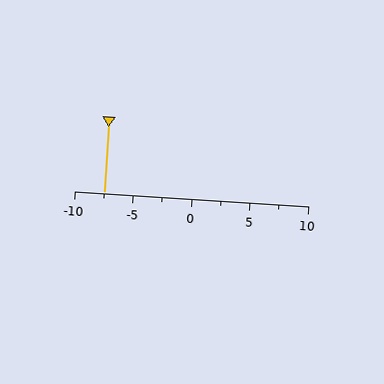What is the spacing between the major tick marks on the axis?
The major ticks are spaced 5 apart.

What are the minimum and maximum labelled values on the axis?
The axis runs from -10 to 10.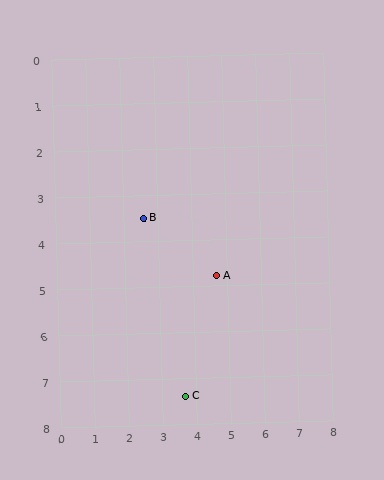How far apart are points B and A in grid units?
Points B and A are about 2.5 grid units apart.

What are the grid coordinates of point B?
Point B is at approximately (2.6, 3.5).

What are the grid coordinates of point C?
Point C is at approximately (3.7, 7.4).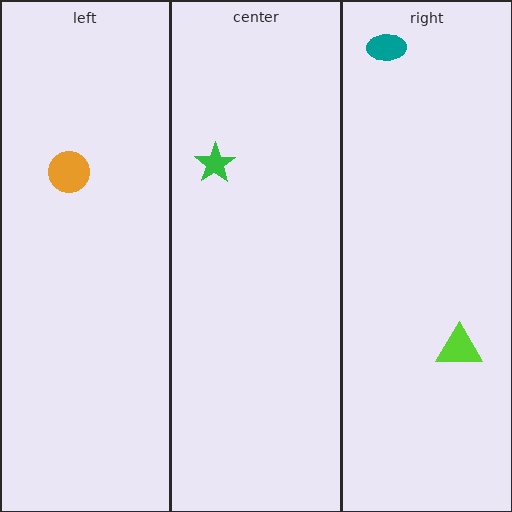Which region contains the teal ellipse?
The right region.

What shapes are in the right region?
The lime triangle, the teal ellipse.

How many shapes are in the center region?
1.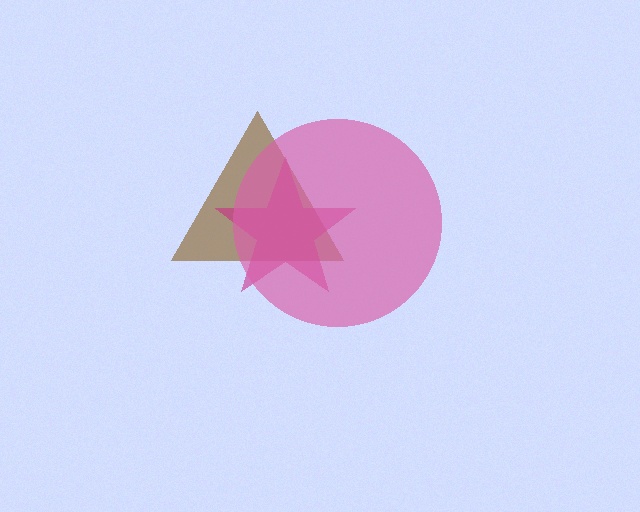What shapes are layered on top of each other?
The layered shapes are: a brown triangle, a magenta star, a pink circle.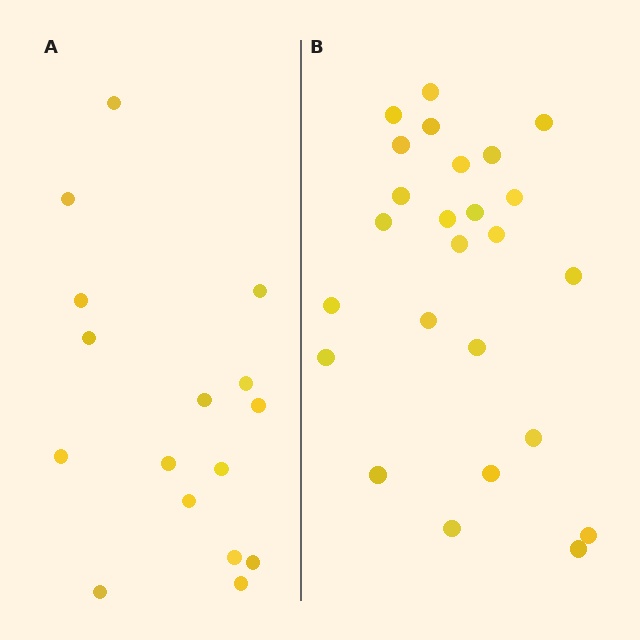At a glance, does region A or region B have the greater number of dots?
Region B (the right region) has more dots.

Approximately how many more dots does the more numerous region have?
Region B has roughly 8 or so more dots than region A.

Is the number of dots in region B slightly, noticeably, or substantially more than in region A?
Region B has substantially more. The ratio is roughly 1.6 to 1.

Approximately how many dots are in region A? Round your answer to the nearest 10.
About 20 dots. (The exact count is 16, which rounds to 20.)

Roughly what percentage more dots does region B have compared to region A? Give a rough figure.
About 55% more.